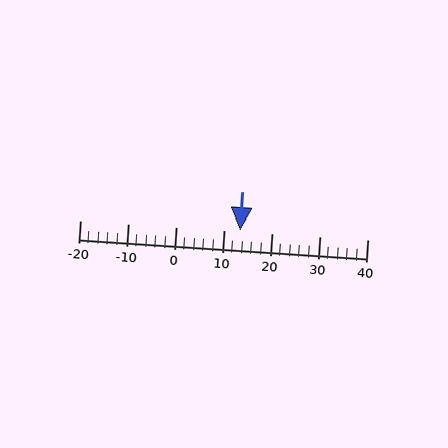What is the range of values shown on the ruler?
The ruler shows values from -20 to 40.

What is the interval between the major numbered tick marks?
The major tick marks are spaced 10 units apart.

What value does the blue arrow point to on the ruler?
The blue arrow points to approximately 14.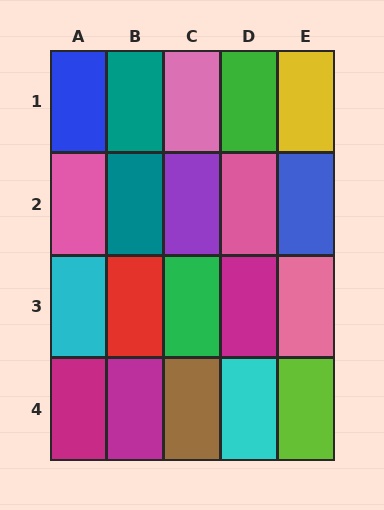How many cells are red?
1 cell is red.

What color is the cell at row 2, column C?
Purple.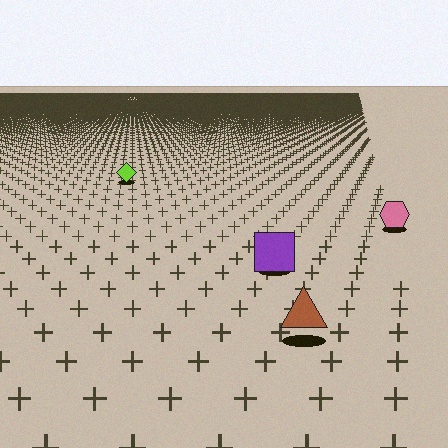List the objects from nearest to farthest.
From nearest to farthest: the brown triangle, the purple square, the pink hexagon, the lime diamond.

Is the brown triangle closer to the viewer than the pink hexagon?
Yes. The brown triangle is closer — you can tell from the texture gradient: the ground texture is coarser near it.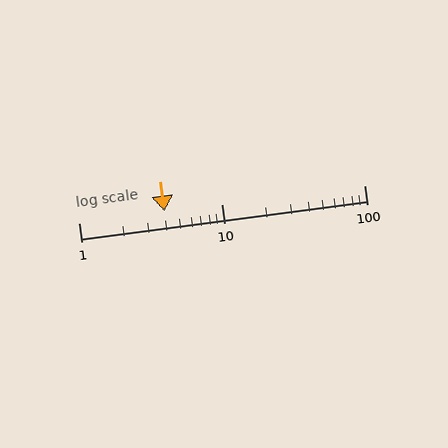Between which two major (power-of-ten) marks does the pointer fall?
The pointer is between 1 and 10.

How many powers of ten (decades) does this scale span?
The scale spans 2 decades, from 1 to 100.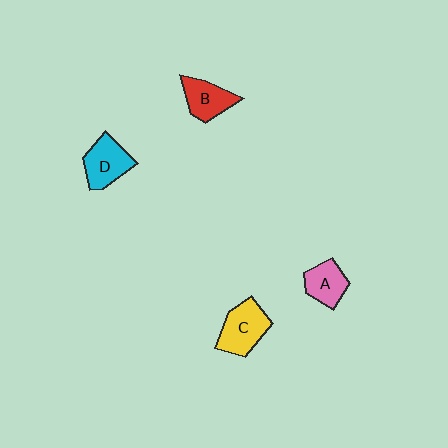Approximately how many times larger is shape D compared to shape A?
Approximately 1.3 times.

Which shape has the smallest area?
Shape A (pink).